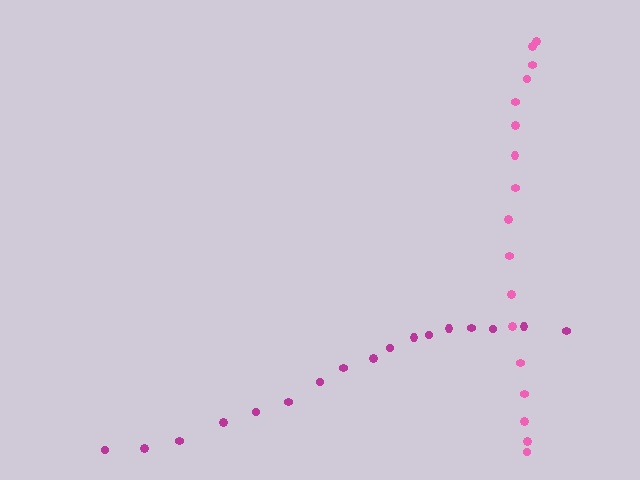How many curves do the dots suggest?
There are 2 distinct paths.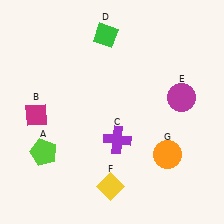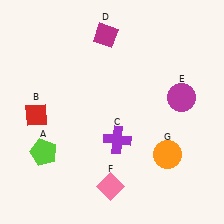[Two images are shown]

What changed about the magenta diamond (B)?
In Image 1, B is magenta. In Image 2, it changed to red.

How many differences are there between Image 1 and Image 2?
There are 3 differences between the two images.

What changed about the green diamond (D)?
In Image 1, D is green. In Image 2, it changed to magenta.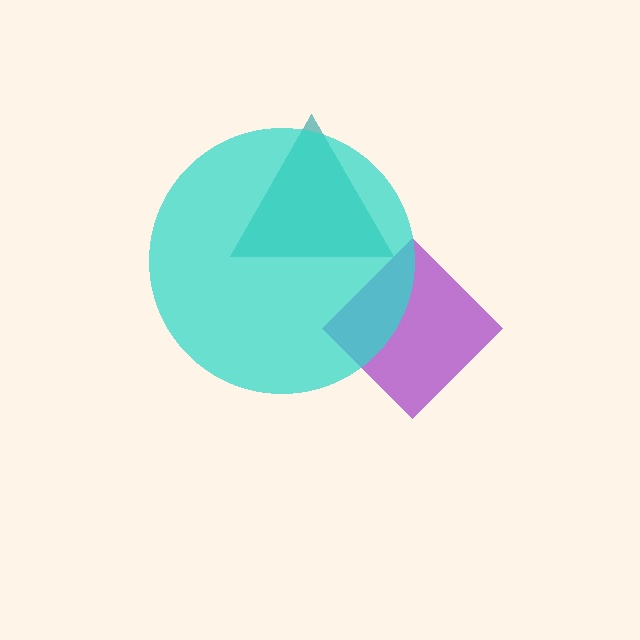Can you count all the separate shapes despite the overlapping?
Yes, there are 3 separate shapes.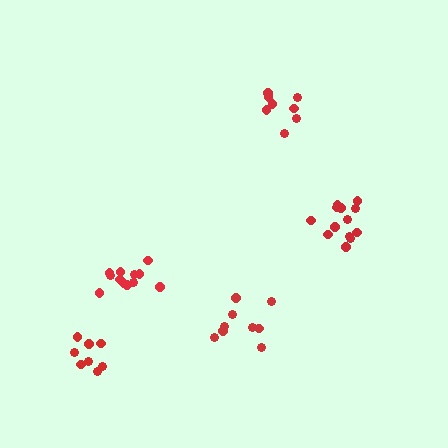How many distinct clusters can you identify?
There are 5 distinct clusters.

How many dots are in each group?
Group 1: 9 dots, Group 2: 12 dots, Group 3: 13 dots, Group 4: 8 dots, Group 5: 8 dots (50 total).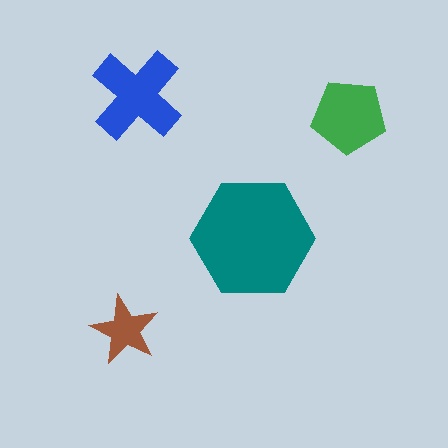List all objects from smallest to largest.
The brown star, the green pentagon, the blue cross, the teal hexagon.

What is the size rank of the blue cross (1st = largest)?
2nd.